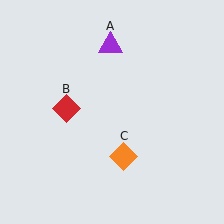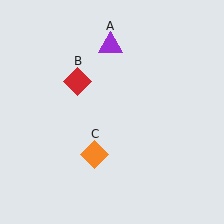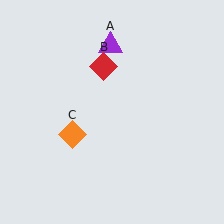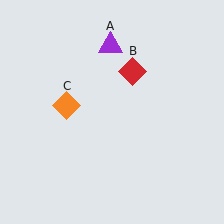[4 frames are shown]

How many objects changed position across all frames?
2 objects changed position: red diamond (object B), orange diamond (object C).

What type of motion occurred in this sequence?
The red diamond (object B), orange diamond (object C) rotated clockwise around the center of the scene.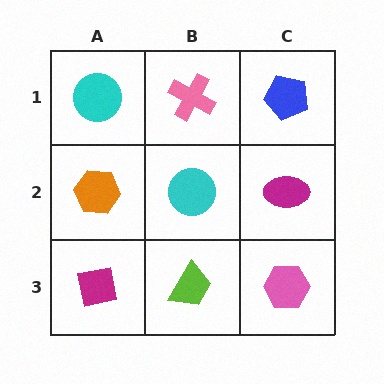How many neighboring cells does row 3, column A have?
2.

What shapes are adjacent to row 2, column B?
A pink cross (row 1, column B), a lime trapezoid (row 3, column B), an orange hexagon (row 2, column A), a magenta ellipse (row 2, column C).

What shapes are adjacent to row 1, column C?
A magenta ellipse (row 2, column C), a pink cross (row 1, column B).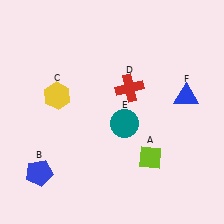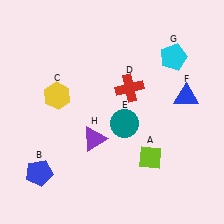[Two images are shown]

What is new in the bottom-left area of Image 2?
A purple triangle (H) was added in the bottom-left area of Image 2.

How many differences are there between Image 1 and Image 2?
There are 2 differences between the two images.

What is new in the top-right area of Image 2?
A cyan pentagon (G) was added in the top-right area of Image 2.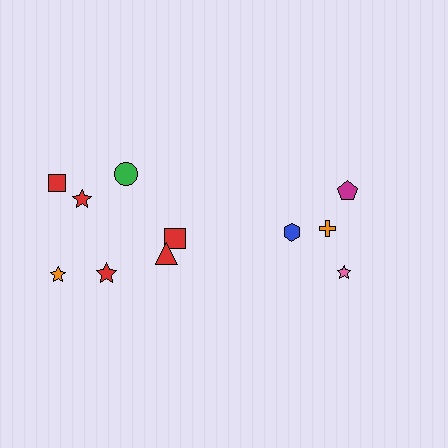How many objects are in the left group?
There are 7 objects.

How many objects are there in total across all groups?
There are 11 objects.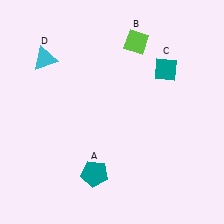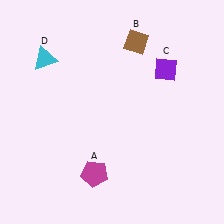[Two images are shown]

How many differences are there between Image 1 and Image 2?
There are 3 differences between the two images.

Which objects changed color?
A changed from teal to magenta. B changed from lime to brown. C changed from teal to purple.